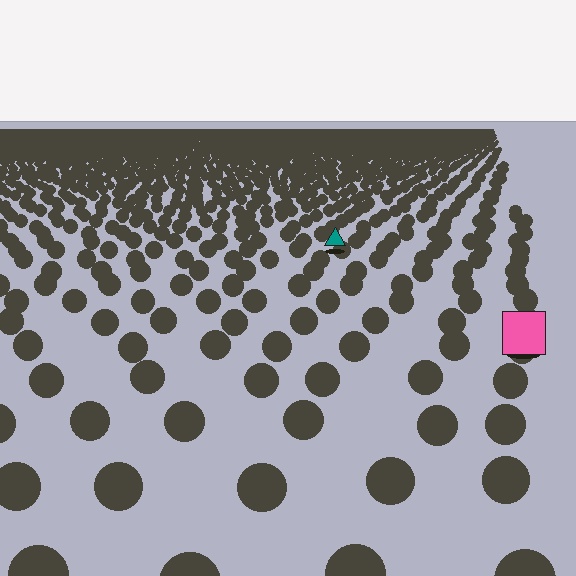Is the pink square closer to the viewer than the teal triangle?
Yes. The pink square is closer — you can tell from the texture gradient: the ground texture is coarser near it.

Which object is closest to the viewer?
The pink square is closest. The texture marks near it are larger and more spread out.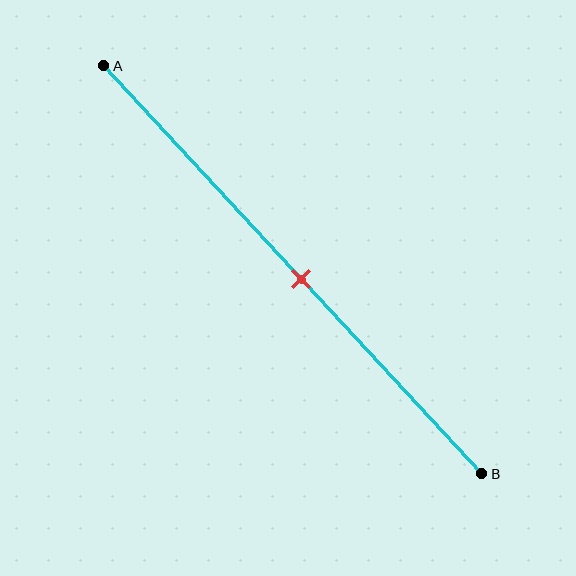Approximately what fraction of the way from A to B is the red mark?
The red mark is approximately 50% of the way from A to B.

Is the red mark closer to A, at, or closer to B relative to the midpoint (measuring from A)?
The red mark is approximately at the midpoint of segment AB.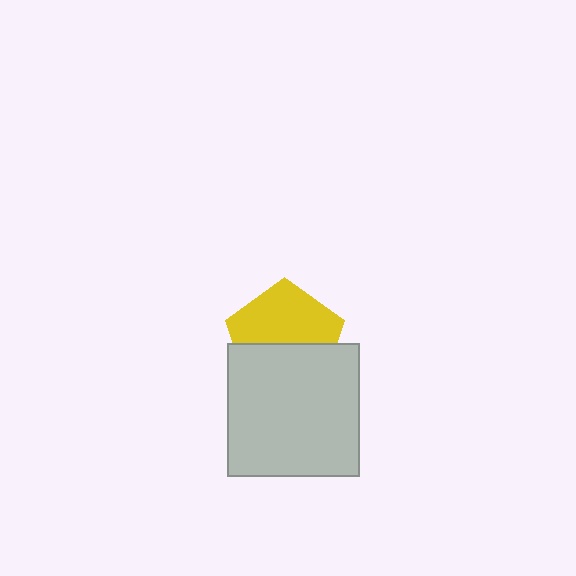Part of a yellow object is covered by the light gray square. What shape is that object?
It is a pentagon.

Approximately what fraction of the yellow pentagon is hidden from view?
Roughly 45% of the yellow pentagon is hidden behind the light gray square.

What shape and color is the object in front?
The object in front is a light gray square.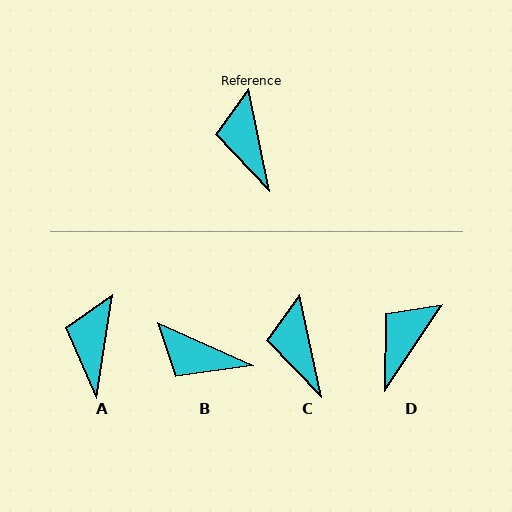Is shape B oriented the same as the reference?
No, it is off by about 54 degrees.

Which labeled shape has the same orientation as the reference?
C.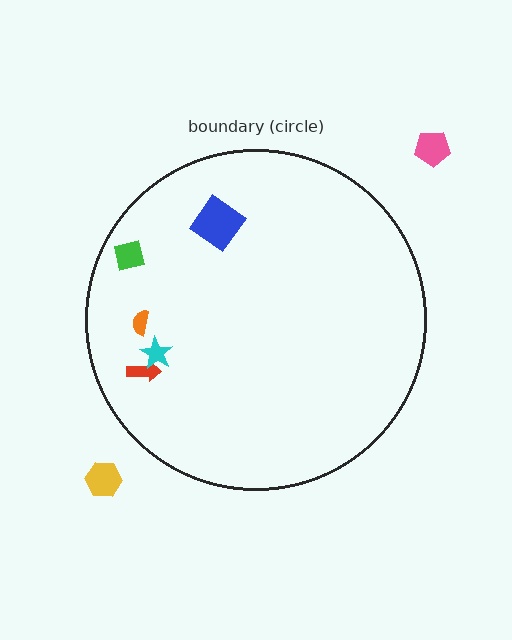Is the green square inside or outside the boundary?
Inside.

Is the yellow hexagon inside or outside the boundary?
Outside.